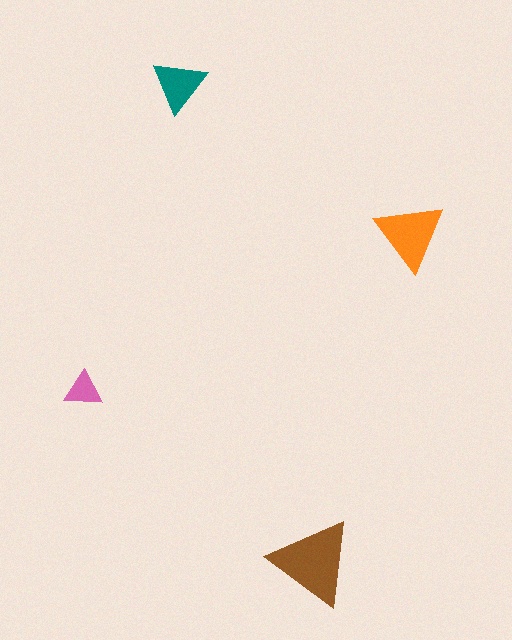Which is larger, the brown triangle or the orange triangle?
The brown one.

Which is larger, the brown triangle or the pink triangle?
The brown one.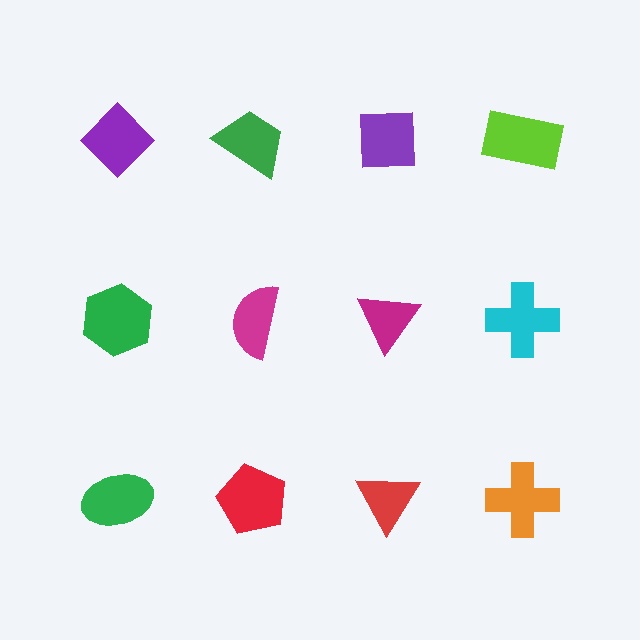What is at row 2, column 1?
A green hexagon.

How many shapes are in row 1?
4 shapes.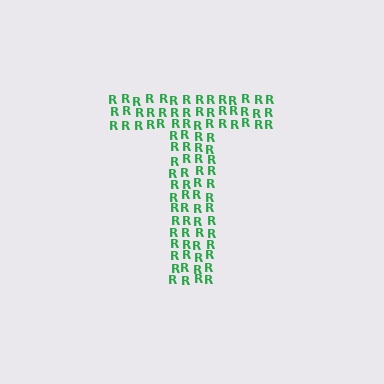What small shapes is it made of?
It is made of small letter R's.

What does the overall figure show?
The overall figure shows the letter T.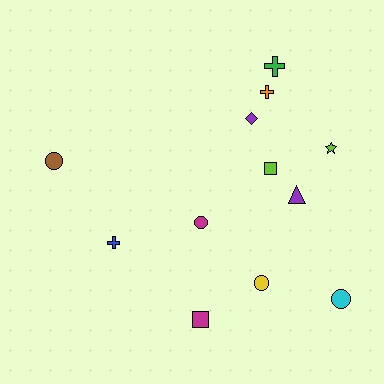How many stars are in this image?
There is 1 star.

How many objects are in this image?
There are 12 objects.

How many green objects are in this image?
There is 1 green object.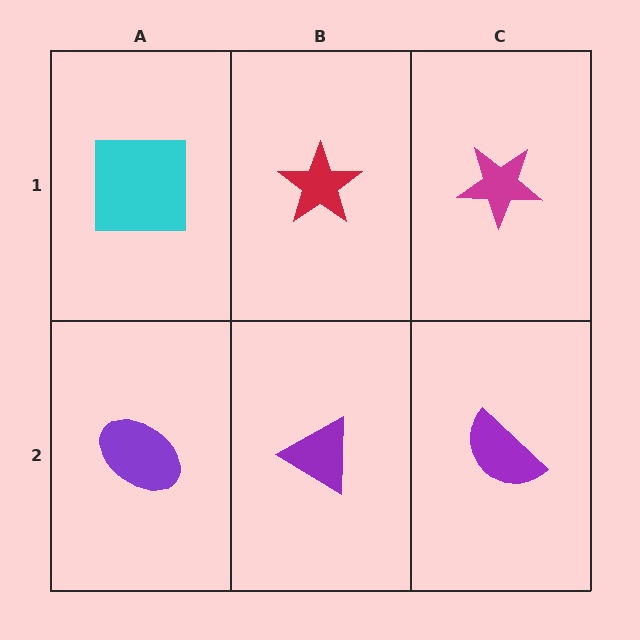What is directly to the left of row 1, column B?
A cyan square.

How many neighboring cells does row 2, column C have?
2.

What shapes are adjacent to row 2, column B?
A red star (row 1, column B), a purple ellipse (row 2, column A), a purple semicircle (row 2, column C).